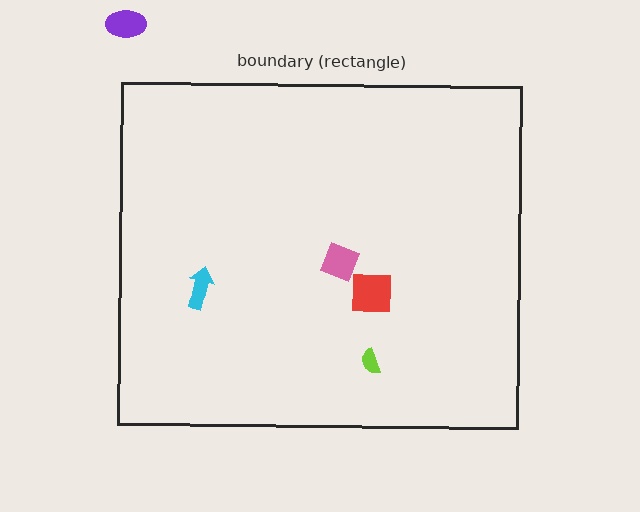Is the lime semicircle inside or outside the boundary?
Inside.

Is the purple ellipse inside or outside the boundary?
Outside.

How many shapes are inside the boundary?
4 inside, 1 outside.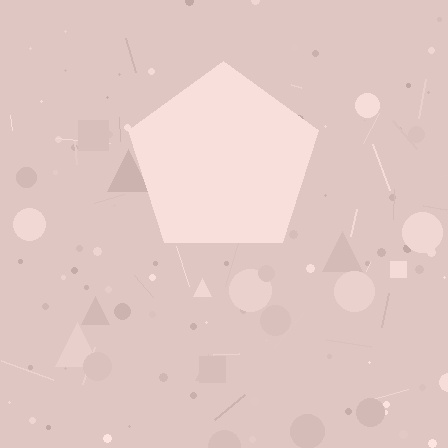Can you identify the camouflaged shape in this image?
The camouflaged shape is a pentagon.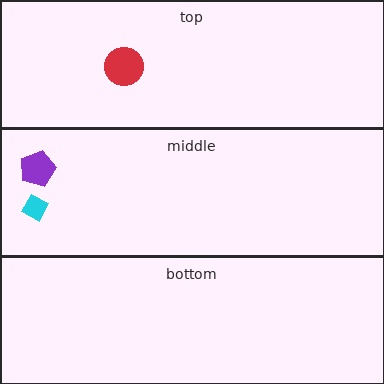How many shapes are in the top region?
1.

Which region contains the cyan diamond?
The middle region.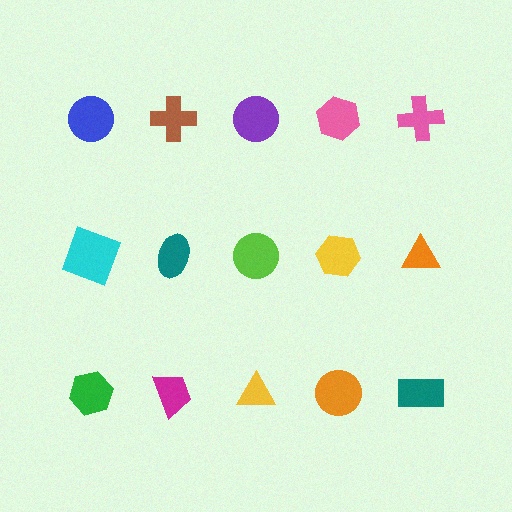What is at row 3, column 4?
An orange circle.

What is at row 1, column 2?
A brown cross.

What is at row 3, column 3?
A yellow triangle.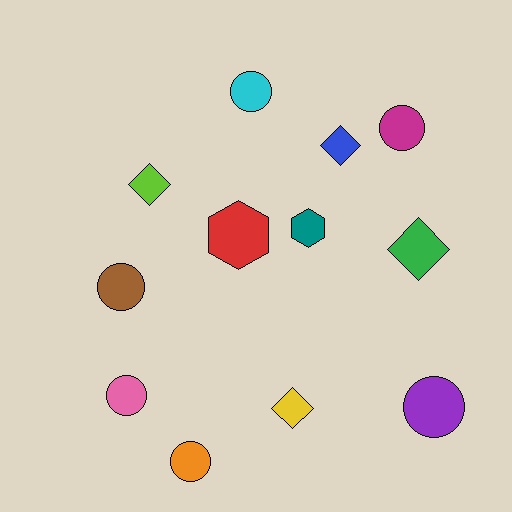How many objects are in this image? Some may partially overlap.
There are 12 objects.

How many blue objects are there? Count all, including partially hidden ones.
There is 1 blue object.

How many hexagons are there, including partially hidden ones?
There are 2 hexagons.